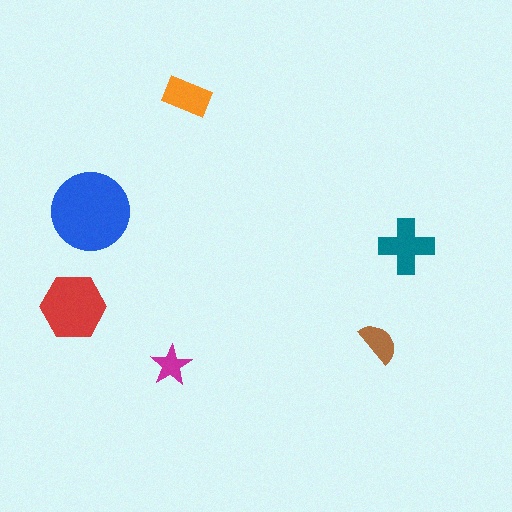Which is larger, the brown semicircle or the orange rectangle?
The orange rectangle.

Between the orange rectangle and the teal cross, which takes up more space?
The teal cross.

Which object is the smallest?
The magenta star.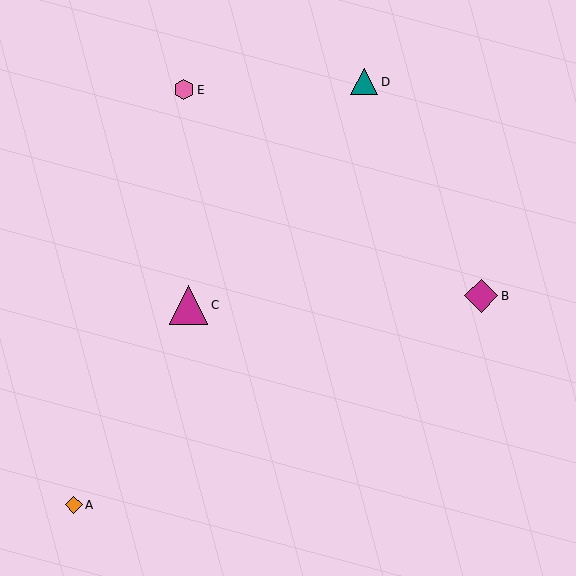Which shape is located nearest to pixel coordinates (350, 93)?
The teal triangle (labeled D) at (364, 82) is nearest to that location.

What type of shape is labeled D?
Shape D is a teal triangle.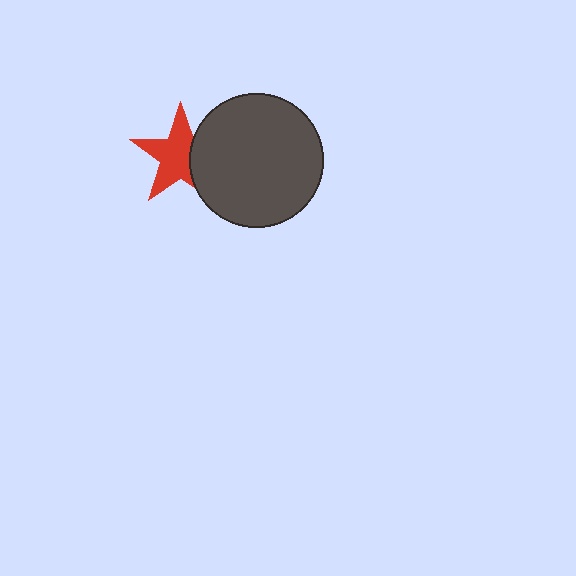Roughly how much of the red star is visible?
Most of it is visible (roughly 69%).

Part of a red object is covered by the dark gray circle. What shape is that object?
It is a star.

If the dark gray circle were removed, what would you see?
You would see the complete red star.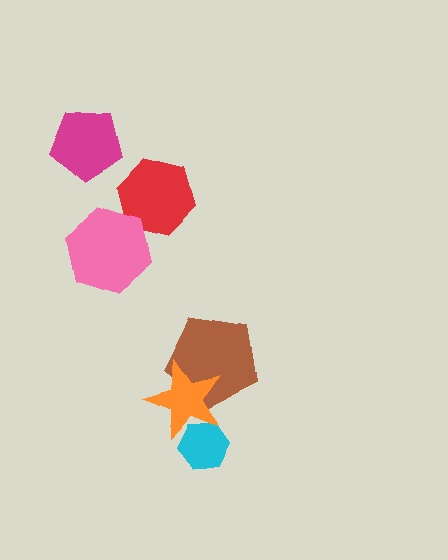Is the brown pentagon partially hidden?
Yes, it is partially covered by another shape.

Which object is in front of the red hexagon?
The pink hexagon is in front of the red hexagon.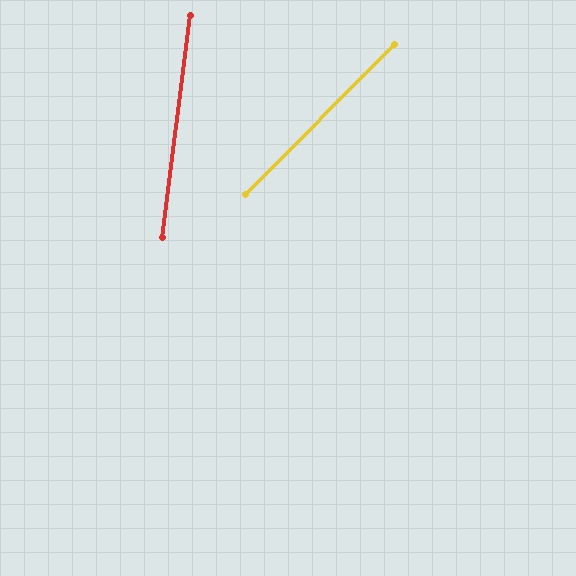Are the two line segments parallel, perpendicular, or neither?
Neither parallel nor perpendicular — they differ by about 38°.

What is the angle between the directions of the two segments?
Approximately 38 degrees.